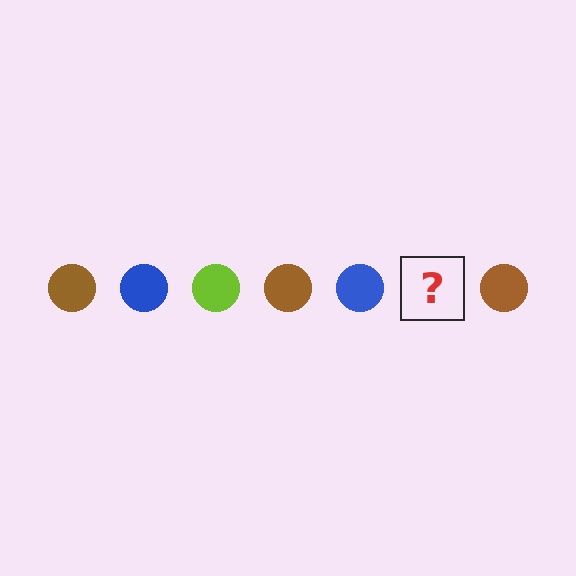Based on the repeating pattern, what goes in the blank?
The blank should be a lime circle.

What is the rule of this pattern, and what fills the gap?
The rule is that the pattern cycles through brown, blue, lime circles. The gap should be filled with a lime circle.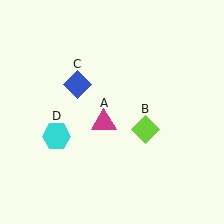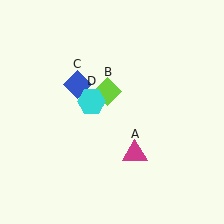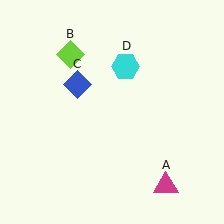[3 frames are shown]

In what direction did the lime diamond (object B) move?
The lime diamond (object B) moved up and to the left.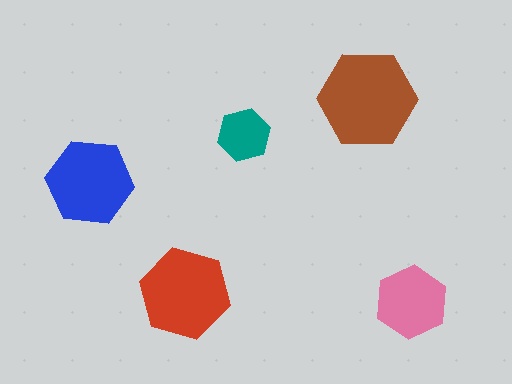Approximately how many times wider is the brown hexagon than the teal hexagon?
About 2 times wider.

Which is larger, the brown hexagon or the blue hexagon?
The brown one.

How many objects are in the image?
There are 5 objects in the image.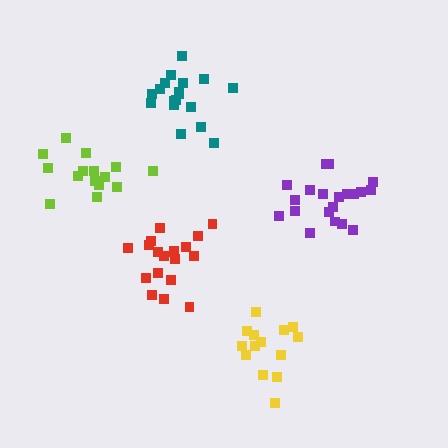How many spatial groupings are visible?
There are 5 spatial groupings.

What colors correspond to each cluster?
The clusters are colored: yellow, purple, red, teal, lime.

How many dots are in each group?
Group 1: 14 dots, Group 2: 20 dots, Group 3: 19 dots, Group 4: 18 dots, Group 5: 15 dots (86 total).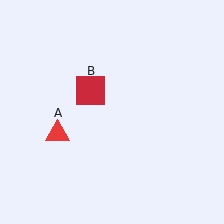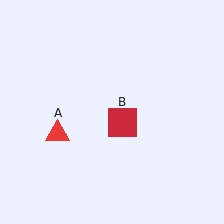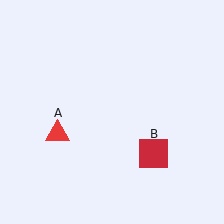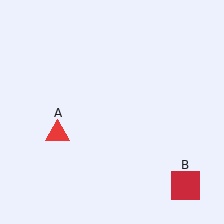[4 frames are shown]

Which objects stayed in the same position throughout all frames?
Red triangle (object A) remained stationary.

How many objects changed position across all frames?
1 object changed position: red square (object B).